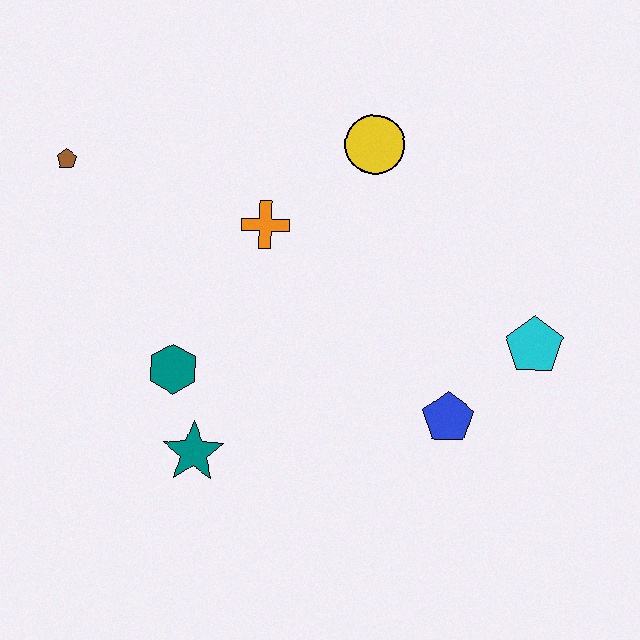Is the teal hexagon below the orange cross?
Yes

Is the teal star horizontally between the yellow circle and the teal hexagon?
Yes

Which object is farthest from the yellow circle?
The teal star is farthest from the yellow circle.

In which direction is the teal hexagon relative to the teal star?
The teal hexagon is above the teal star.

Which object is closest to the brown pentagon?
The orange cross is closest to the brown pentagon.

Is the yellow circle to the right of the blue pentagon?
No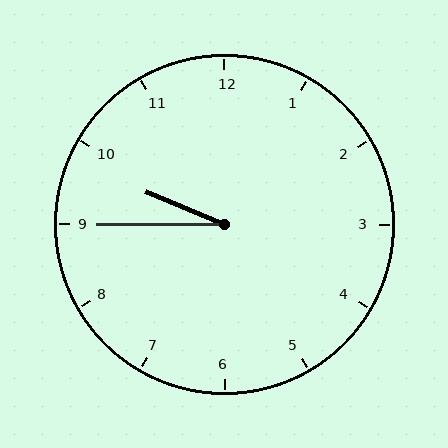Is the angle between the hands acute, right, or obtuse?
It is acute.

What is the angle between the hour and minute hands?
Approximately 22 degrees.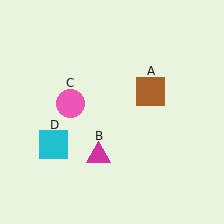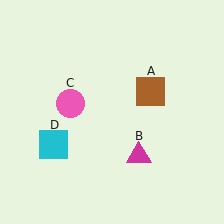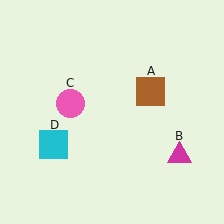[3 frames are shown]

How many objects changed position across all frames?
1 object changed position: magenta triangle (object B).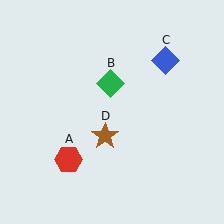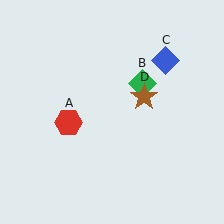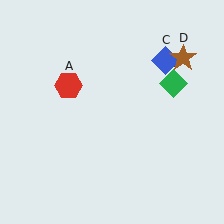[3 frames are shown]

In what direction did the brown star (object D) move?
The brown star (object D) moved up and to the right.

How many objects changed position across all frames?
3 objects changed position: red hexagon (object A), green diamond (object B), brown star (object D).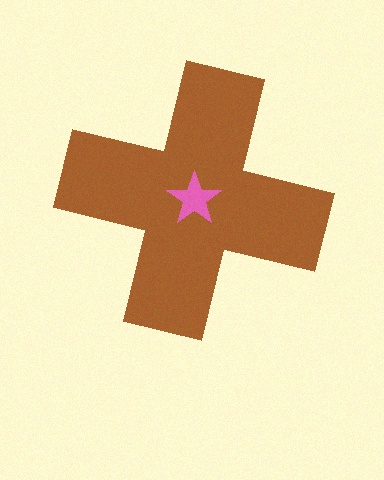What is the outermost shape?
The brown cross.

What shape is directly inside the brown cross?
The pink star.